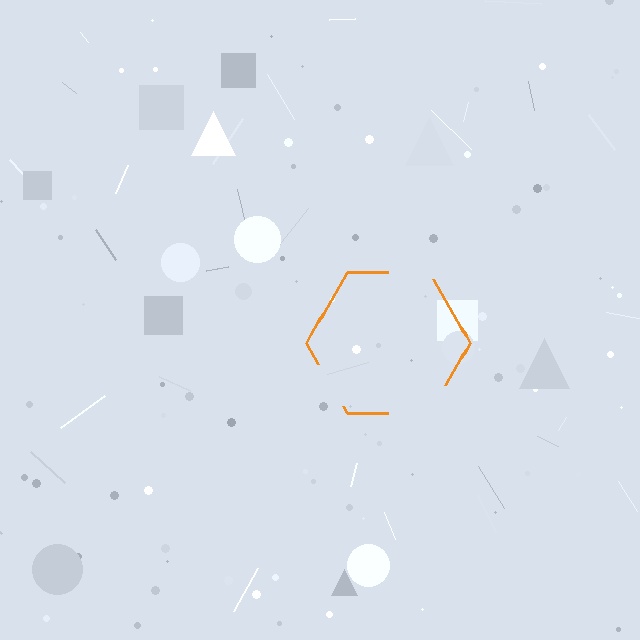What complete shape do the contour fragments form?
The contour fragments form a hexagon.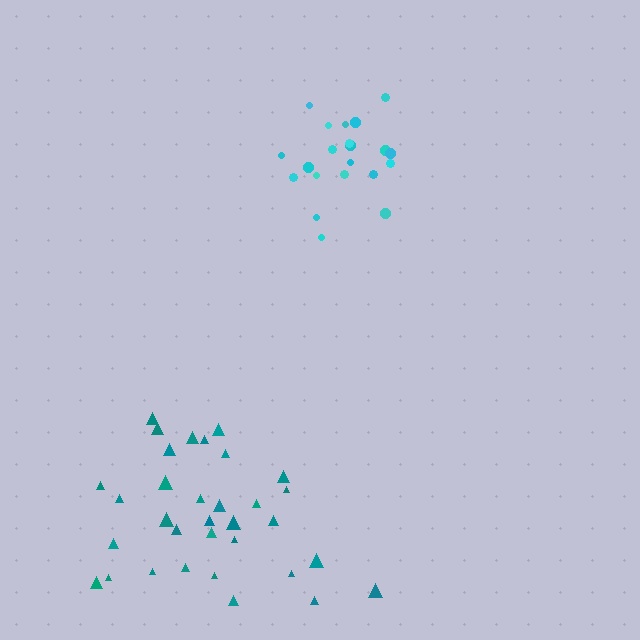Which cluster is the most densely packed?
Cyan.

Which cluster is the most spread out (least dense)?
Teal.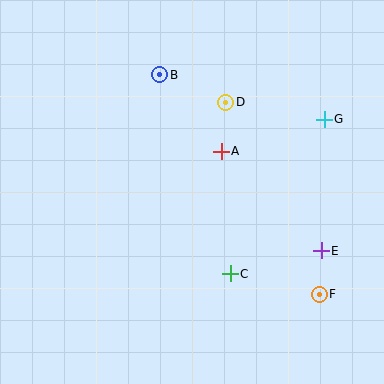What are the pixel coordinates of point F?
Point F is at (319, 294).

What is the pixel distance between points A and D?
The distance between A and D is 49 pixels.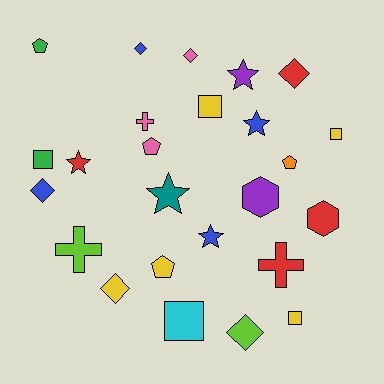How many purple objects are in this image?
There are 2 purple objects.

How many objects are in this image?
There are 25 objects.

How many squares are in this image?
There are 5 squares.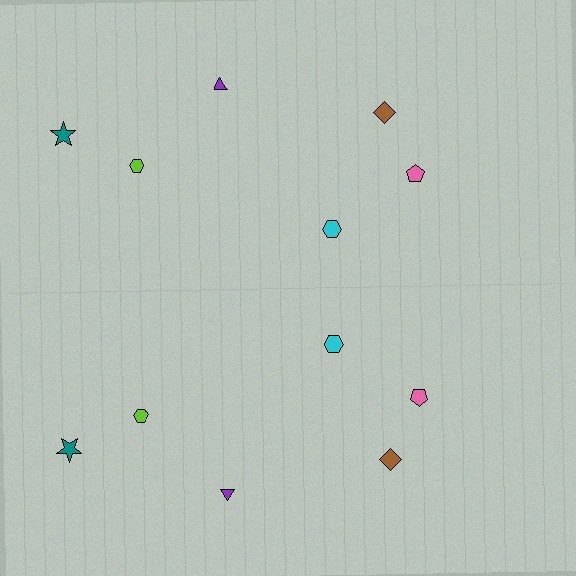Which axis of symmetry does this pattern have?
The pattern has a horizontal axis of symmetry running through the center of the image.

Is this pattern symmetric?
Yes, this pattern has bilateral (reflection) symmetry.